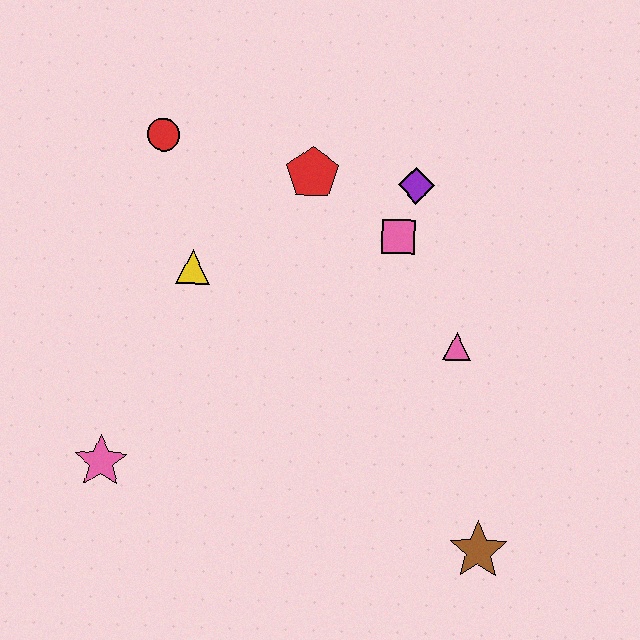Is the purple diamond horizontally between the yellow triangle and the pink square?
No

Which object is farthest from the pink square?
The pink star is farthest from the pink square.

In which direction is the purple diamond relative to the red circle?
The purple diamond is to the right of the red circle.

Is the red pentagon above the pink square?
Yes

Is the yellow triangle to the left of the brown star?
Yes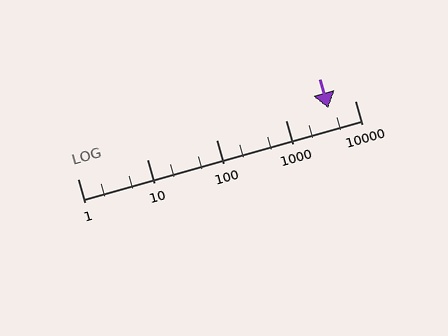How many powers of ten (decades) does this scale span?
The scale spans 4 decades, from 1 to 10000.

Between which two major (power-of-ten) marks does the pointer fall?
The pointer is between 1000 and 10000.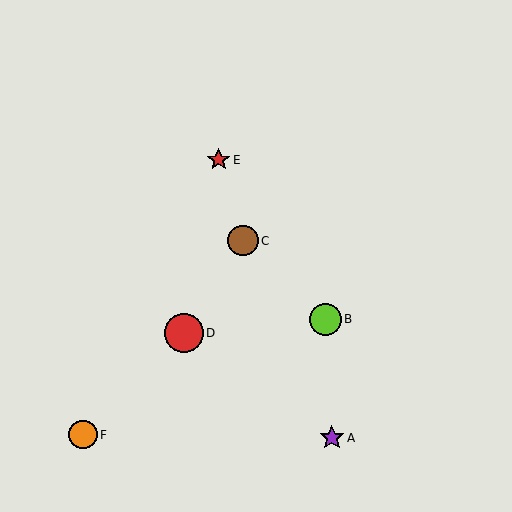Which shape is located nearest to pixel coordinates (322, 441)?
The purple star (labeled A) at (332, 438) is nearest to that location.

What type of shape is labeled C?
Shape C is a brown circle.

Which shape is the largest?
The red circle (labeled D) is the largest.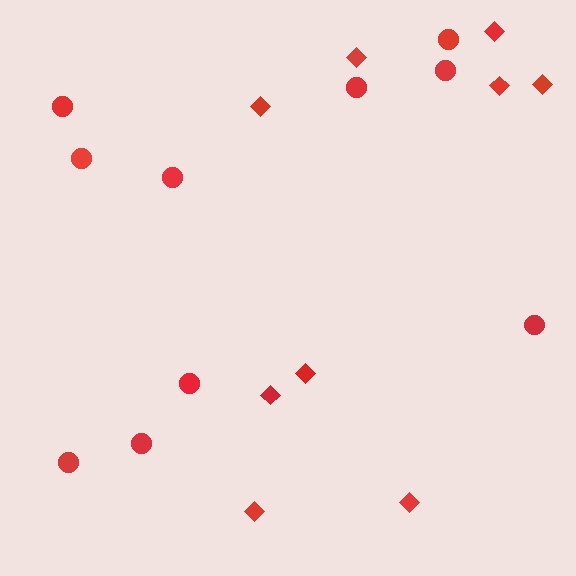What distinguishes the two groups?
There are 2 groups: one group of circles (10) and one group of diamonds (9).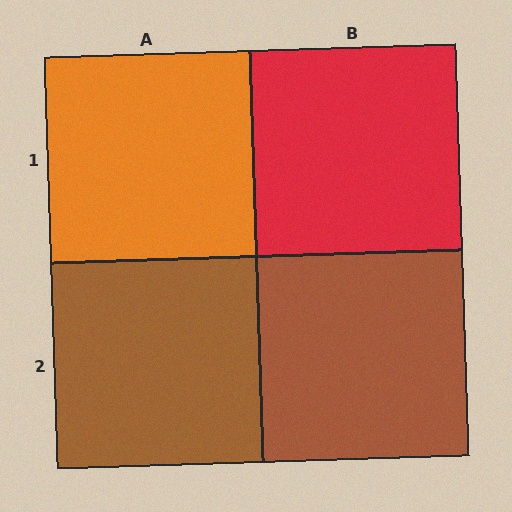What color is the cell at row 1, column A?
Orange.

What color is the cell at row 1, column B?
Red.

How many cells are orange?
1 cell is orange.